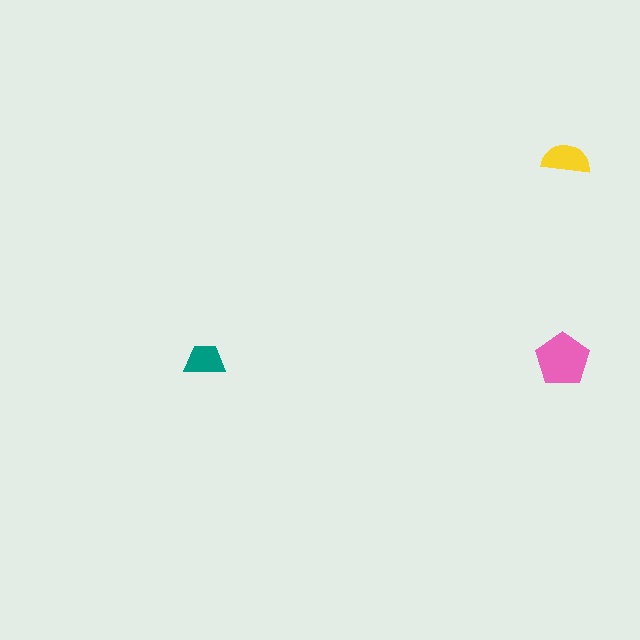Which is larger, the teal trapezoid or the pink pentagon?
The pink pentagon.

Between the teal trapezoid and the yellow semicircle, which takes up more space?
The yellow semicircle.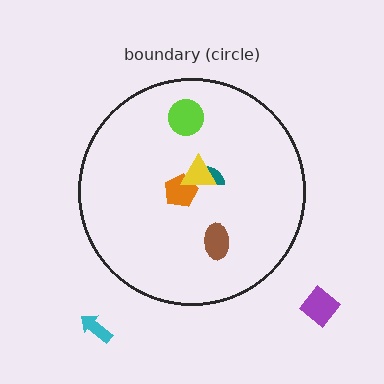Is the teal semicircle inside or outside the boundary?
Inside.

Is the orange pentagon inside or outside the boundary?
Inside.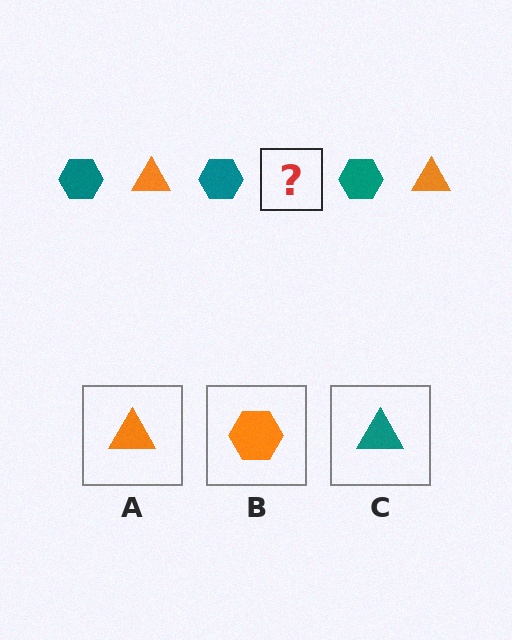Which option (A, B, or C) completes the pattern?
A.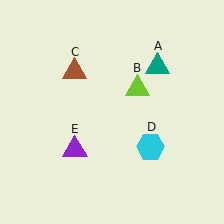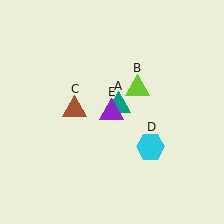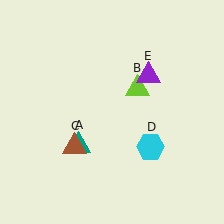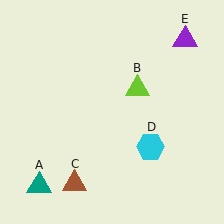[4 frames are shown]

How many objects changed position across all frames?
3 objects changed position: teal triangle (object A), brown triangle (object C), purple triangle (object E).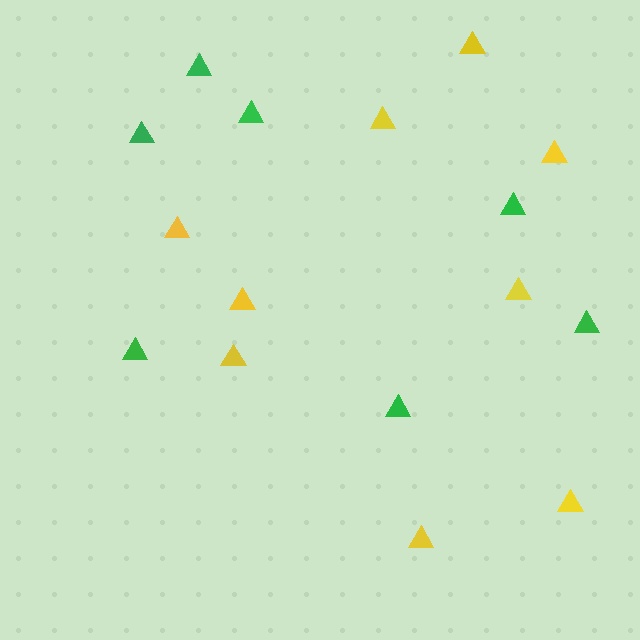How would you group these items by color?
There are 2 groups: one group of yellow triangles (9) and one group of green triangles (7).